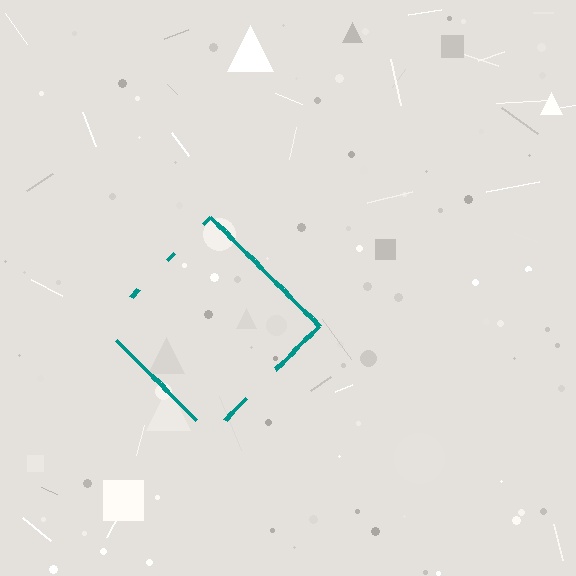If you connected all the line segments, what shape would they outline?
They would outline a diamond.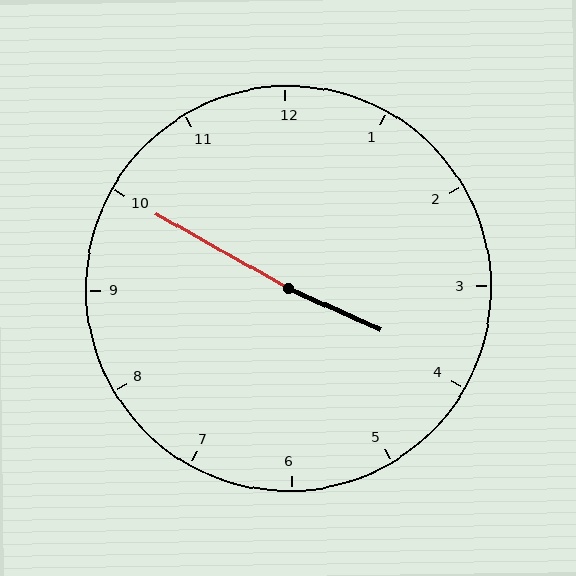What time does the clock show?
3:50.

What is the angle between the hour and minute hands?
Approximately 175 degrees.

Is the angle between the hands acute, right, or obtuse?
It is obtuse.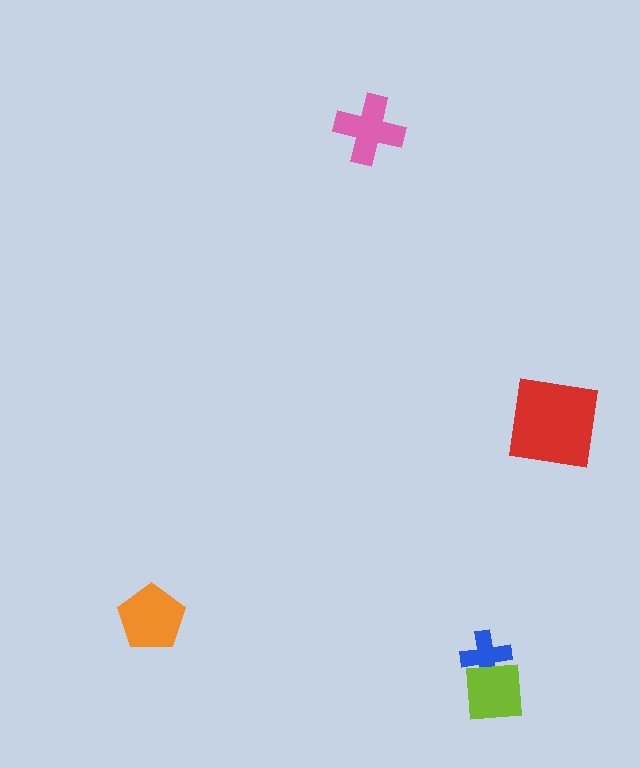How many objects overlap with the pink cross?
0 objects overlap with the pink cross.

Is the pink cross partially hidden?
No, no other shape covers it.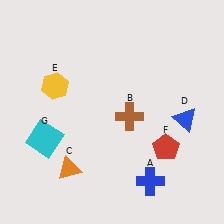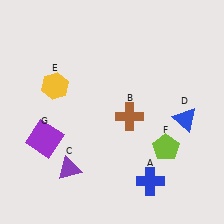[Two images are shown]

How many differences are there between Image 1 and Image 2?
There are 3 differences between the two images.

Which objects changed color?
C changed from orange to purple. F changed from red to lime. G changed from cyan to purple.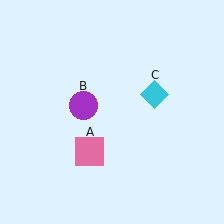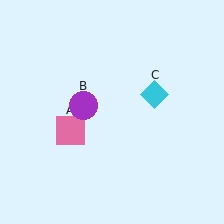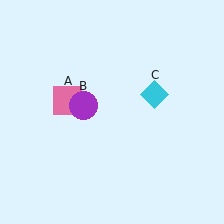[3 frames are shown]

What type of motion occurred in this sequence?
The pink square (object A) rotated clockwise around the center of the scene.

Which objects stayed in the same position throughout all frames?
Purple circle (object B) and cyan diamond (object C) remained stationary.